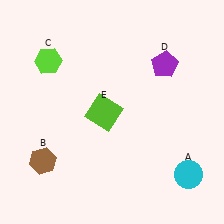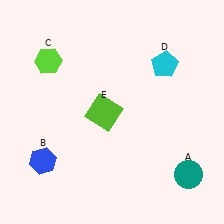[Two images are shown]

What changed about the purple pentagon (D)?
In Image 1, D is purple. In Image 2, it changed to cyan.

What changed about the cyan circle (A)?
In Image 1, A is cyan. In Image 2, it changed to teal.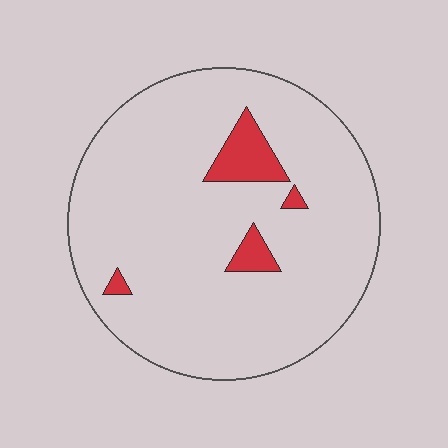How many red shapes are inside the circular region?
4.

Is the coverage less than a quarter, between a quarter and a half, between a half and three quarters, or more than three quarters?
Less than a quarter.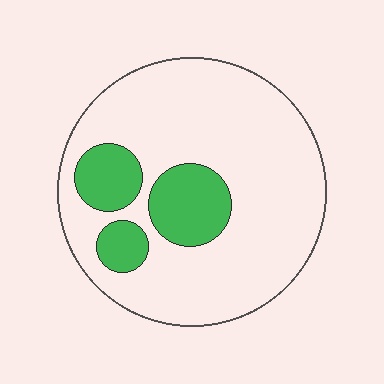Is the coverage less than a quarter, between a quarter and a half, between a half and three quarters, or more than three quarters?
Less than a quarter.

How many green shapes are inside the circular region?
3.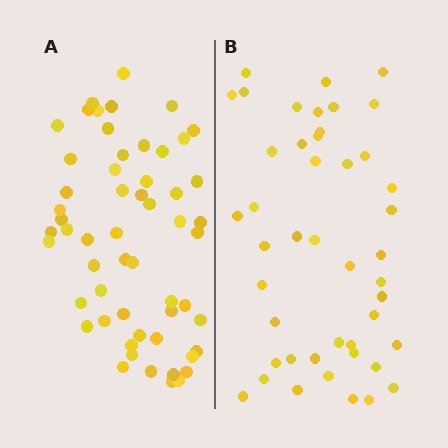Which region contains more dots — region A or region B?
Region A (the left region) has more dots.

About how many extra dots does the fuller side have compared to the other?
Region A has roughly 12 or so more dots than region B.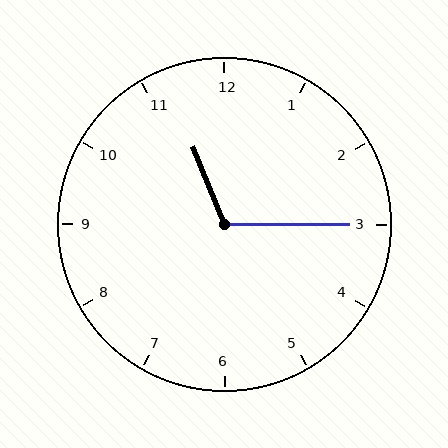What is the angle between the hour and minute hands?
Approximately 112 degrees.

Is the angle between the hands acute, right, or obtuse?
It is obtuse.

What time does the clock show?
11:15.